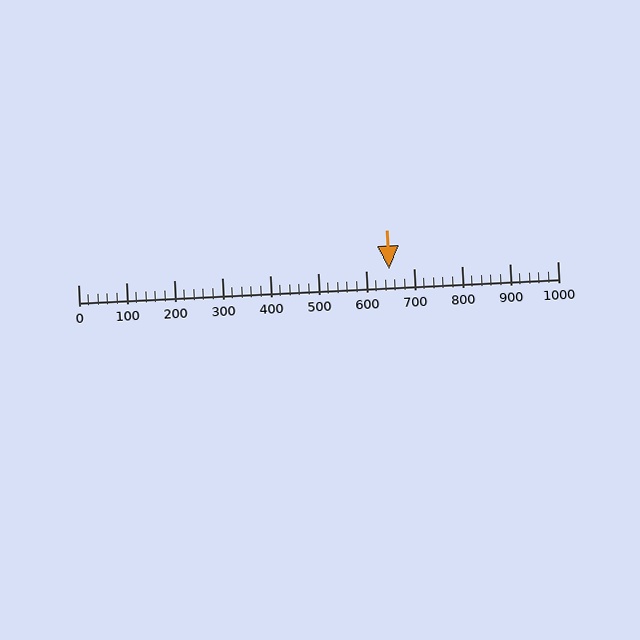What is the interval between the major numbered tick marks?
The major tick marks are spaced 100 units apart.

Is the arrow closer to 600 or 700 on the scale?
The arrow is closer to 600.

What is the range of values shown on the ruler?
The ruler shows values from 0 to 1000.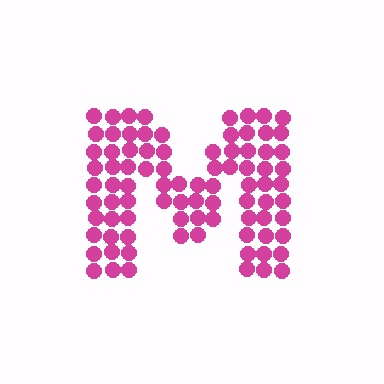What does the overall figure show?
The overall figure shows the letter M.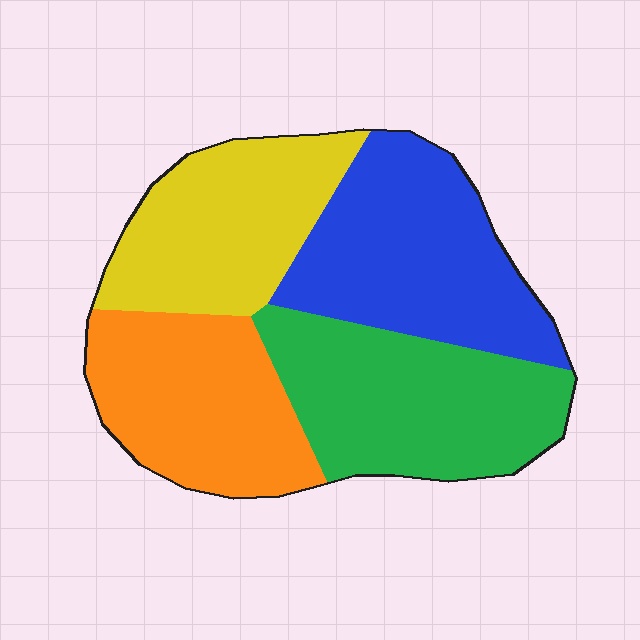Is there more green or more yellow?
Green.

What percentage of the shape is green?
Green covers around 25% of the shape.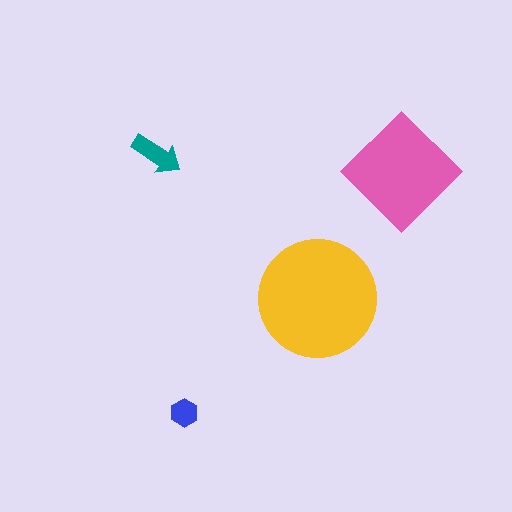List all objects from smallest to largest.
The blue hexagon, the teal arrow, the pink diamond, the yellow circle.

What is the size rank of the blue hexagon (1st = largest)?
4th.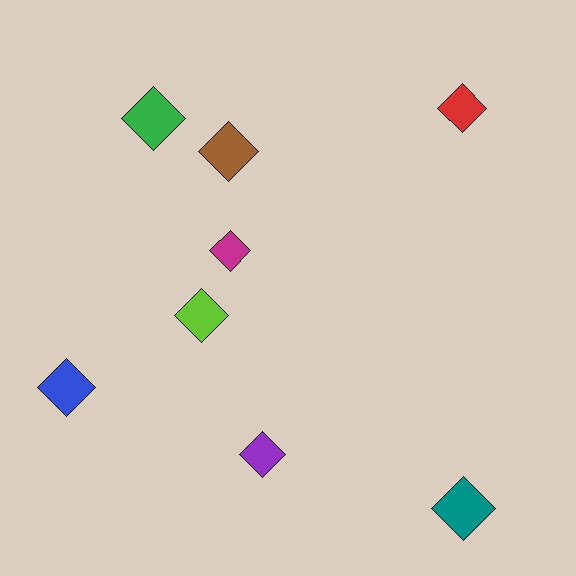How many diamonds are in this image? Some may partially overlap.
There are 8 diamonds.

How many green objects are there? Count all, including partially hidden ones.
There is 1 green object.